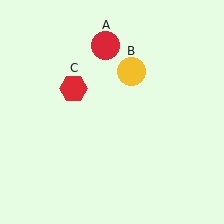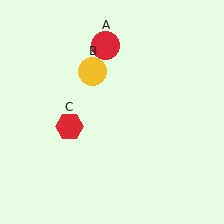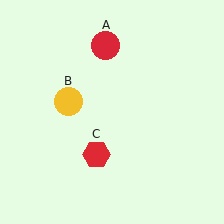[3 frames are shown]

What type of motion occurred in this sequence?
The yellow circle (object B), red hexagon (object C) rotated counterclockwise around the center of the scene.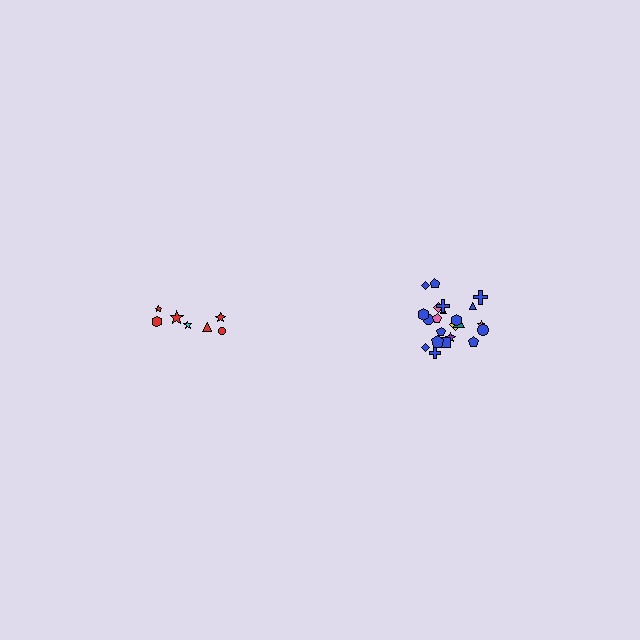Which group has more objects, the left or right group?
The right group.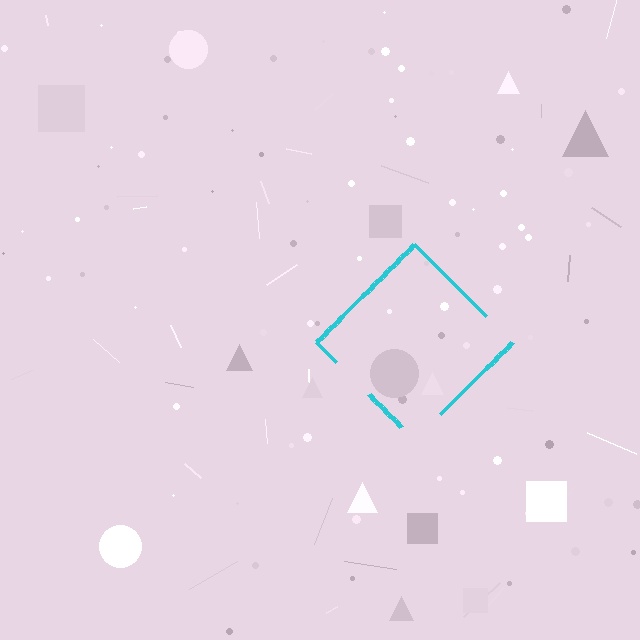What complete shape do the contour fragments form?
The contour fragments form a diamond.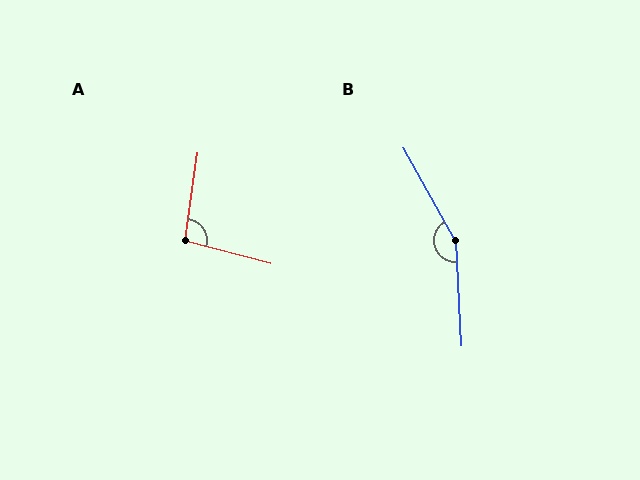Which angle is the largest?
B, at approximately 154 degrees.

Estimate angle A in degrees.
Approximately 97 degrees.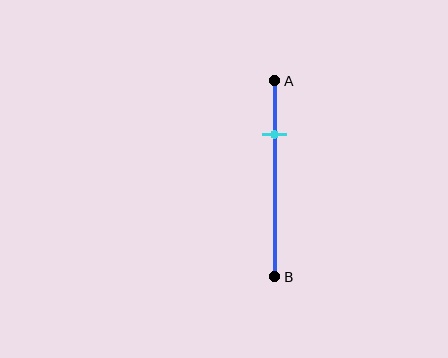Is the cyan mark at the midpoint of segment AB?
No, the mark is at about 25% from A, not at the 50% midpoint.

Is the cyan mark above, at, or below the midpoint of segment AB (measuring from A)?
The cyan mark is above the midpoint of segment AB.